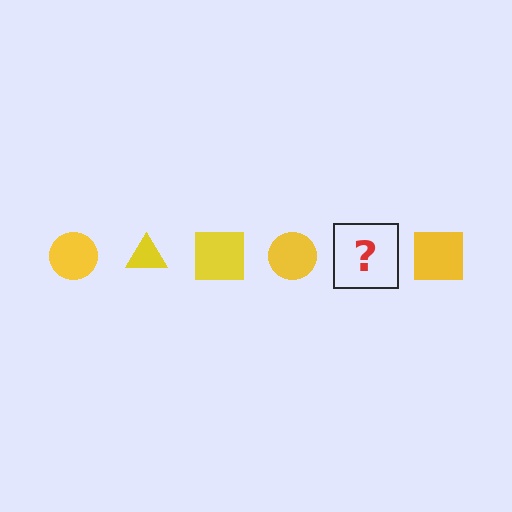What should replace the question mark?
The question mark should be replaced with a yellow triangle.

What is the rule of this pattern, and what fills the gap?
The rule is that the pattern cycles through circle, triangle, square shapes in yellow. The gap should be filled with a yellow triangle.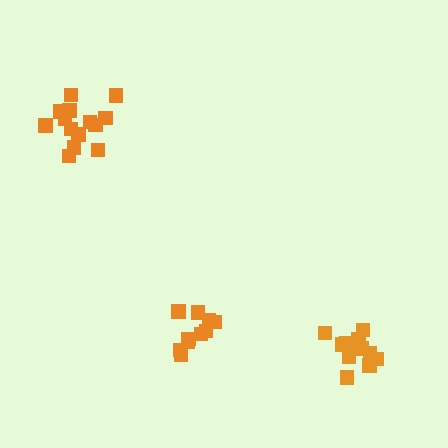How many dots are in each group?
Group 1: 11 dots, Group 2: 10 dots, Group 3: 14 dots (35 total).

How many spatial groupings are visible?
There are 3 spatial groupings.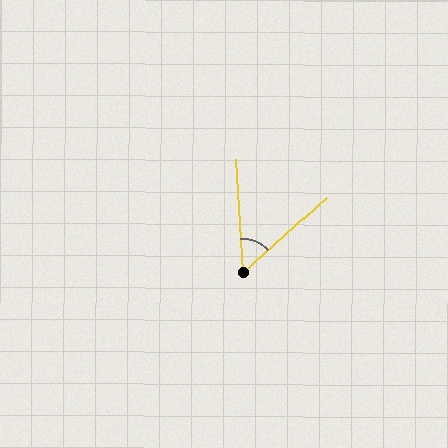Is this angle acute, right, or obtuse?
It is acute.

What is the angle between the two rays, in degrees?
Approximately 51 degrees.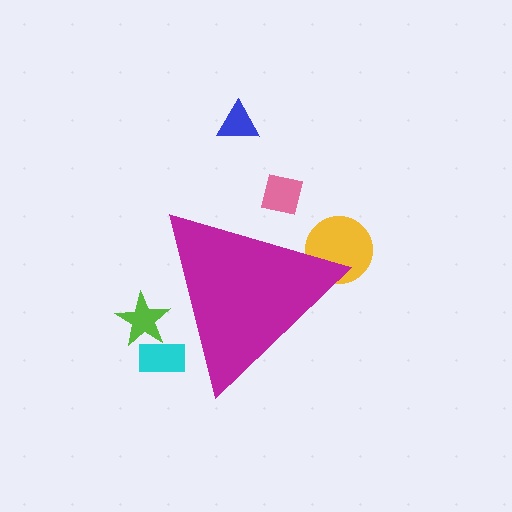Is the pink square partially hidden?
Yes, the pink square is partially hidden behind the magenta triangle.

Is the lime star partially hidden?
Yes, the lime star is partially hidden behind the magenta triangle.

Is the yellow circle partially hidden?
Yes, the yellow circle is partially hidden behind the magenta triangle.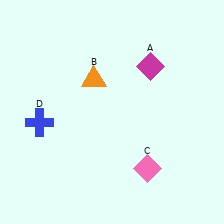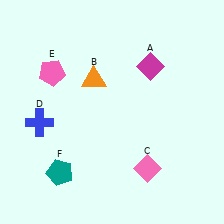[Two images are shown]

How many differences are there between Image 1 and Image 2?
There are 2 differences between the two images.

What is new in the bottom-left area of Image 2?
A teal pentagon (F) was added in the bottom-left area of Image 2.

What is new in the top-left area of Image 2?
A pink pentagon (E) was added in the top-left area of Image 2.